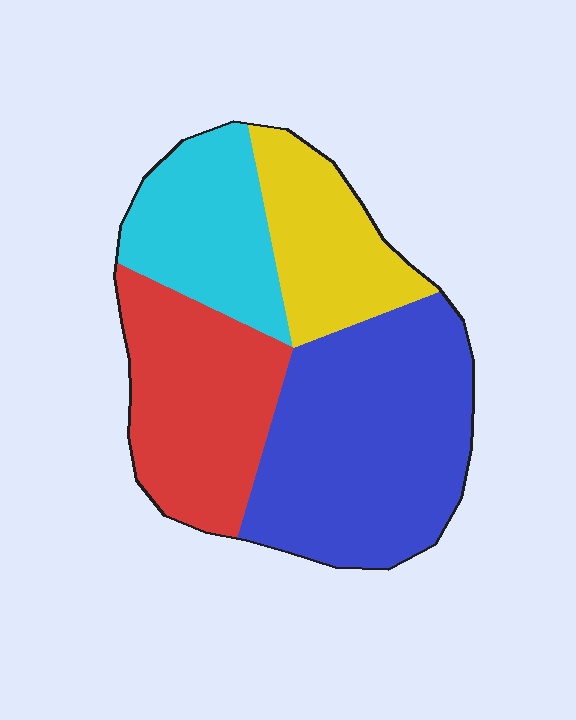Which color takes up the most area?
Blue, at roughly 40%.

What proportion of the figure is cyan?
Cyan takes up about one fifth (1/5) of the figure.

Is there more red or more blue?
Blue.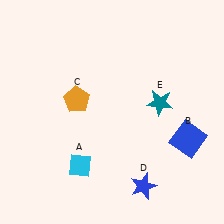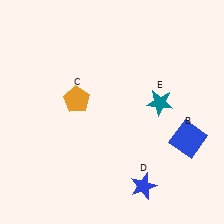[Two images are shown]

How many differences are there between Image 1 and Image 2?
There is 1 difference between the two images.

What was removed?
The cyan diamond (A) was removed in Image 2.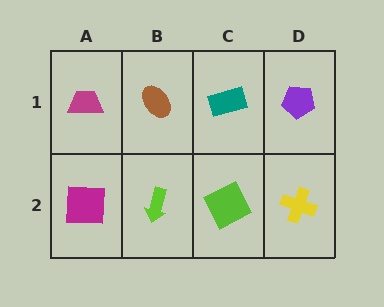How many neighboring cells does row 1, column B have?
3.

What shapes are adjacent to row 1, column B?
A lime arrow (row 2, column B), a magenta trapezoid (row 1, column A), a teal rectangle (row 1, column C).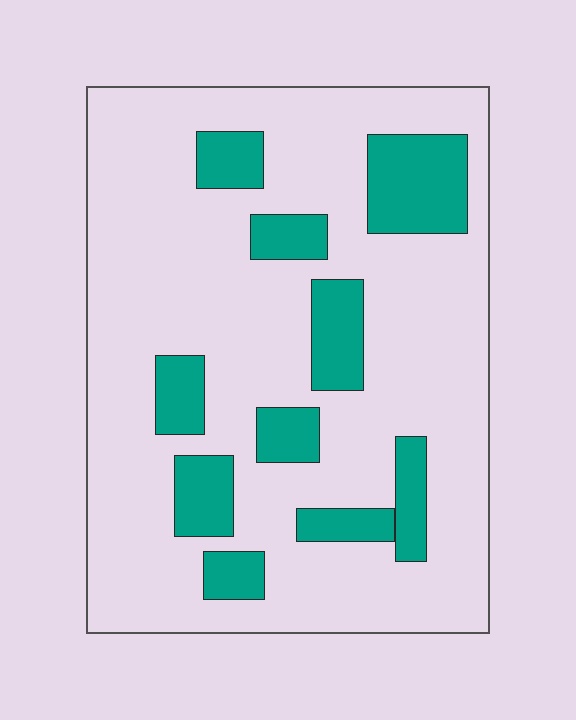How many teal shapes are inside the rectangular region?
10.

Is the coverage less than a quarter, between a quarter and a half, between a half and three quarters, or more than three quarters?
Less than a quarter.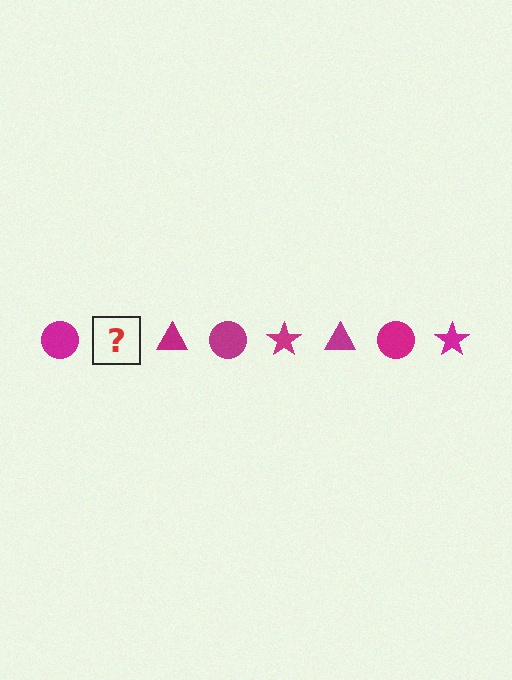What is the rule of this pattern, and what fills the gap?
The rule is that the pattern cycles through circle, star, triangle shapes in magenta. The gap should be filled with a magenta star.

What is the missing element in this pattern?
The missing element is a magenta star.